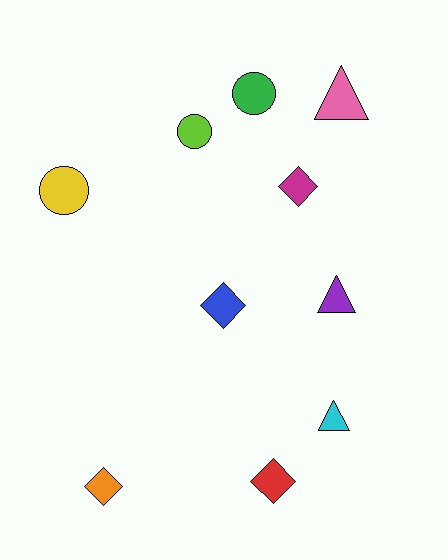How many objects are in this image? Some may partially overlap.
There are 10 objects.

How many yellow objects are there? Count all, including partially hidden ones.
There is 1 yellow object.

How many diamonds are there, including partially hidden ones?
There are 4 diamonds.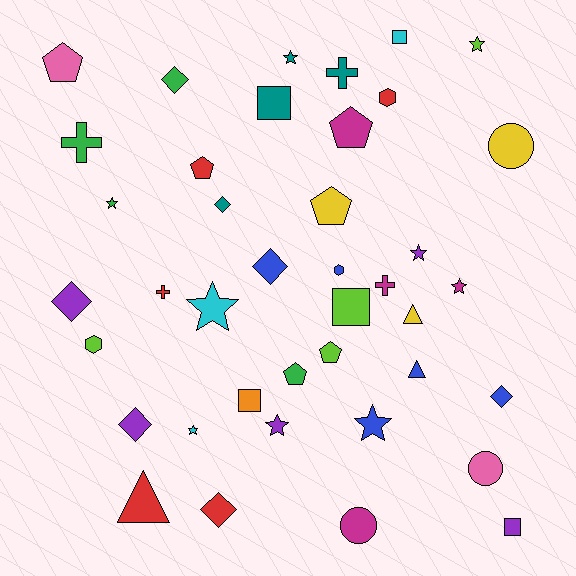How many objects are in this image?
There are 40 objects.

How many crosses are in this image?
There are 4 crosses.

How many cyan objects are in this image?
There are 3 cyan objects.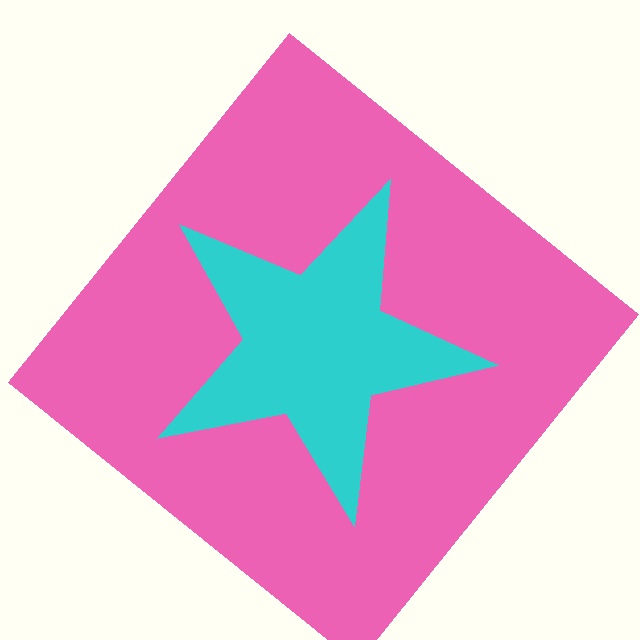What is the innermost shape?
The cyan star.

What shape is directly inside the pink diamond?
The cyan star.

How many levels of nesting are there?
2.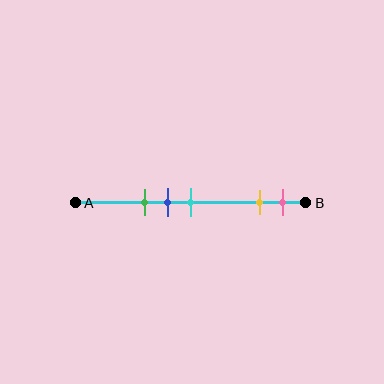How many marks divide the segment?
There are 5 marks dividing the segment.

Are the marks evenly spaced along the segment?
No, the marks are not evenly spaced.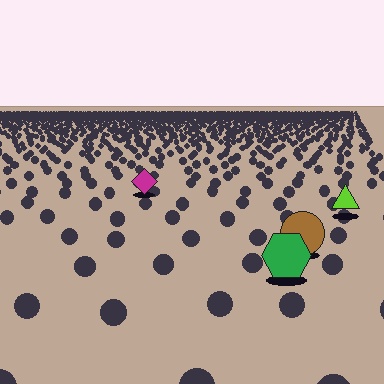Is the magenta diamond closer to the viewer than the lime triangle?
No. The lime triangle is closer — you can tell from the texture gradient: the ground texture is coarser near it.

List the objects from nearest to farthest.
From nearest to farthest: the green hexagon, the brown circle, the lime triangle, the magenta diamond.